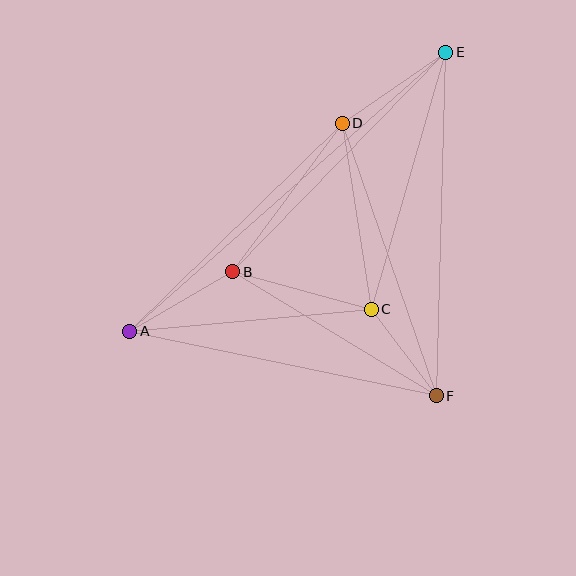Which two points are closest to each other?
Points C and F are closest to each other.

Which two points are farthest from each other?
Points A and E are farthest from each other.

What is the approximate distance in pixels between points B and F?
The distance between B and F is approximately 238 pixels.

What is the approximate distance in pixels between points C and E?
The distance between C and E is approximately 267 pixels.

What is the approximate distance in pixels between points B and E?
The distance between B and E is approximately 306 pixels.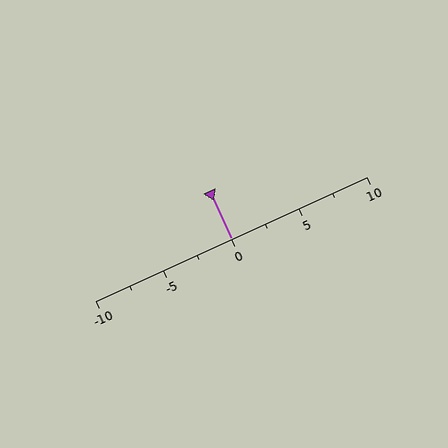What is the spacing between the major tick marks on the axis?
The major ticks are spaced 5 apart.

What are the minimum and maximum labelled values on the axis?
The axis runs from -10 to 10.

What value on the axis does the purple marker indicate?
The marker indicates approximately 0.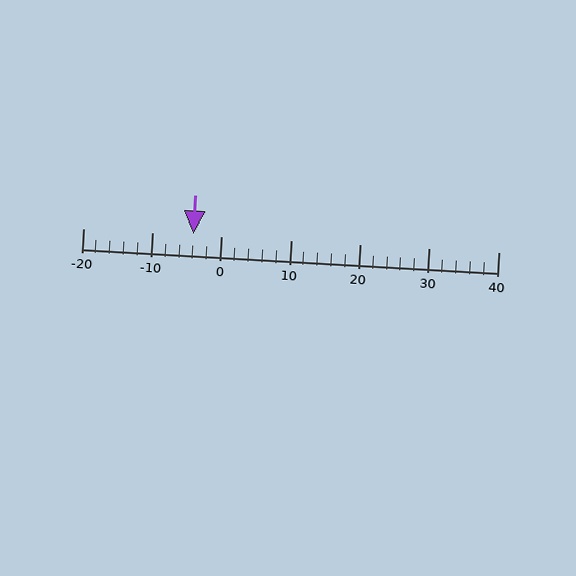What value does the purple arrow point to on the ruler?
The purple arrow points to approximately -4.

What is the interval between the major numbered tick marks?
The major tick marks are spaced 10 units apart.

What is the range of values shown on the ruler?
The ruler shows values from -20 to 40.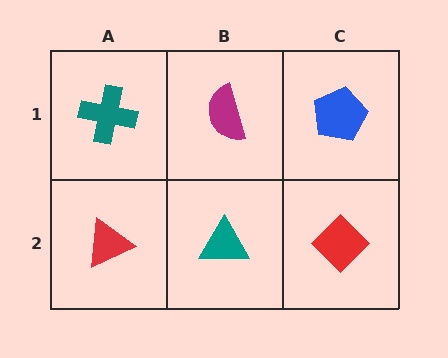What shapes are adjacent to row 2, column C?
A blue pentagon (row 1, column C), a teal triangle (row 2, column B).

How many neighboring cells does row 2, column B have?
3.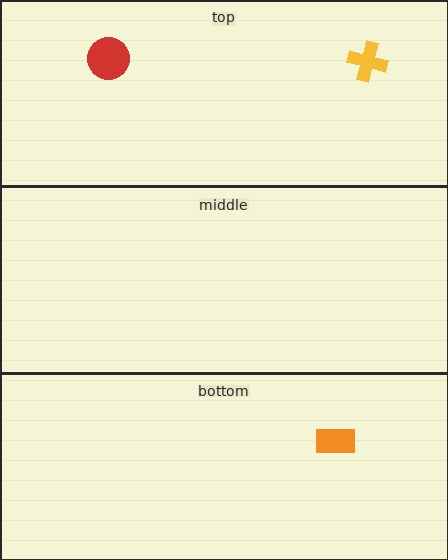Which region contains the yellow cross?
The top region.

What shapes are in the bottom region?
The orange rectangle.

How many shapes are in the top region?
2.